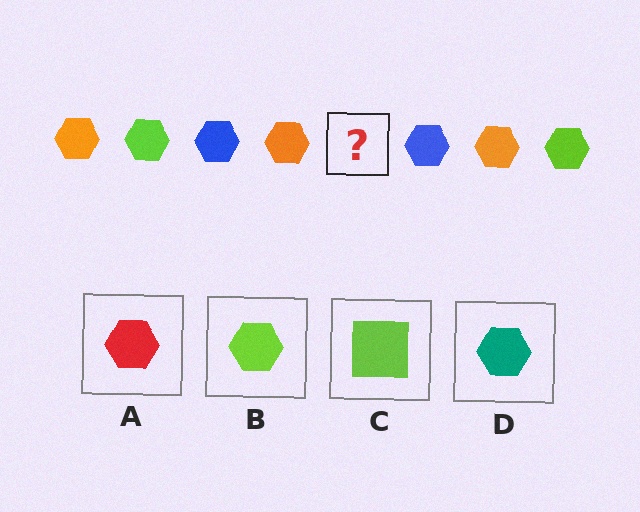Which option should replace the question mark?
Option B.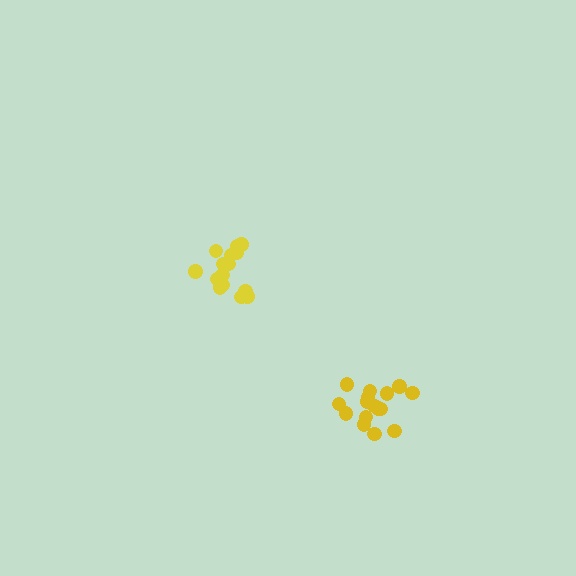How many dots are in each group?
Group 1: 15 dots, Group 2: 16 dots (31 total).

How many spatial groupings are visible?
There are 2 spatial groupings.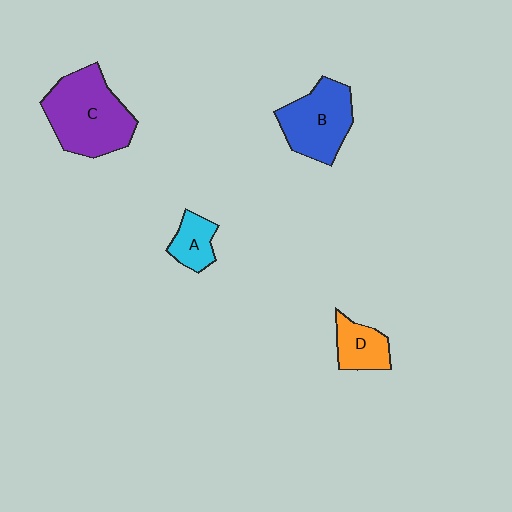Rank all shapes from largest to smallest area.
From largest to smallest: C (purple), B (blue), D (orange), A (cyan).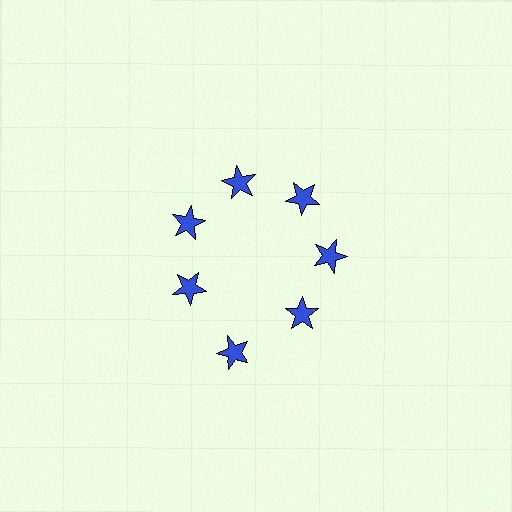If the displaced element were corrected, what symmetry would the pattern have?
It would have 7-fold rotational symmetry — the pattern would map onto itself every 51 degrees.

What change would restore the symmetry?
The symmetry would be restored by moving it inward, back onto the ring so that all 7 stars sit at equal angles and equal distance from the center.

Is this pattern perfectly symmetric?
No. The 7 blue stars are arranged in a ring, but one element near the 6 o'clock position is pushed outward from the center, breaking the 7-fold rotational symmetry.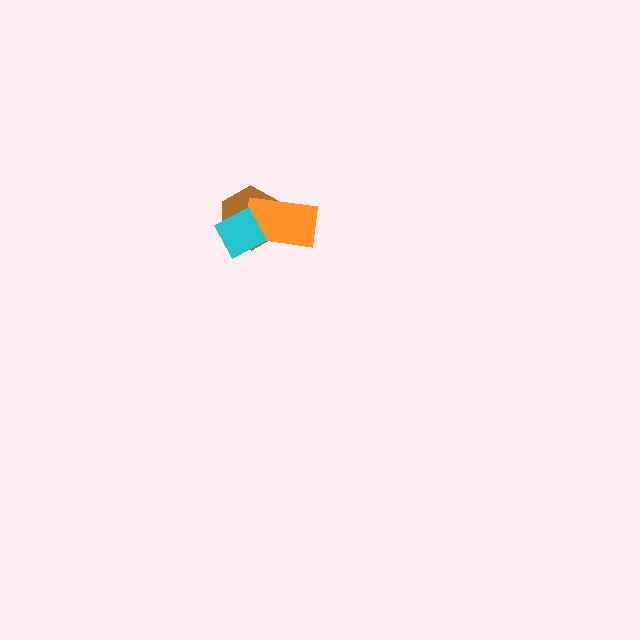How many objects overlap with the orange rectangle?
2 objects overlap with the orange rectangle.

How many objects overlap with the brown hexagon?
2 objects overlap with the brown hexagon.